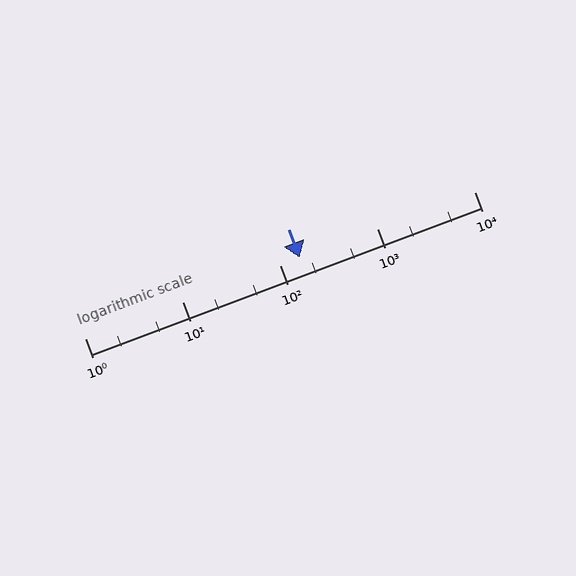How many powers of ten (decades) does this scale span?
The scale spans 4 decades, from 1 to 10000.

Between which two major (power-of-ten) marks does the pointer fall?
The pointer is between 100 and 1000.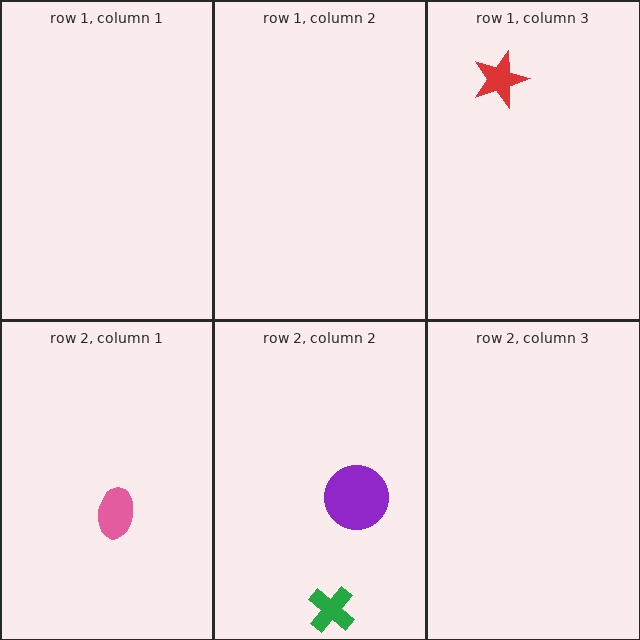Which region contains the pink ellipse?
The row 2, column 1 region.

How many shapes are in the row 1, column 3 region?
1.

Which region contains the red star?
The row 1, column 3 region.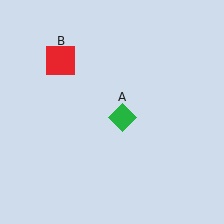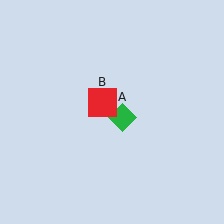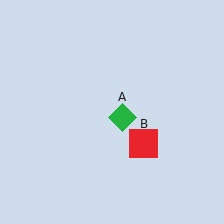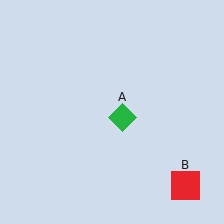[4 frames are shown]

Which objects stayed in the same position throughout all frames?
Green diamond (object A) remained stationary.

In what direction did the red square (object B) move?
The red square (object B) moved down and to the right.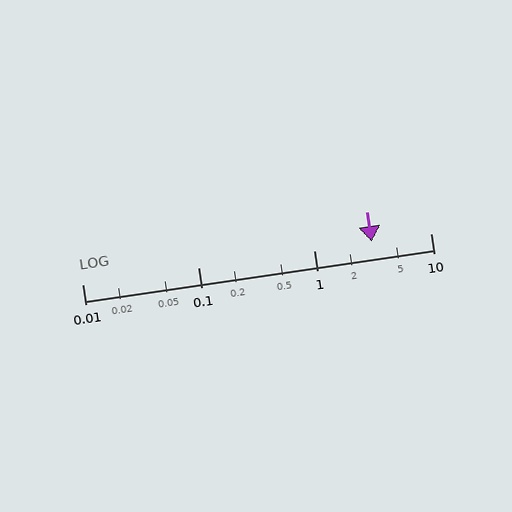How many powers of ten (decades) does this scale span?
The scale spans 3 decades, from 0.01 to 10.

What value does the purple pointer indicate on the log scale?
The pointer indicates approximately 3.1.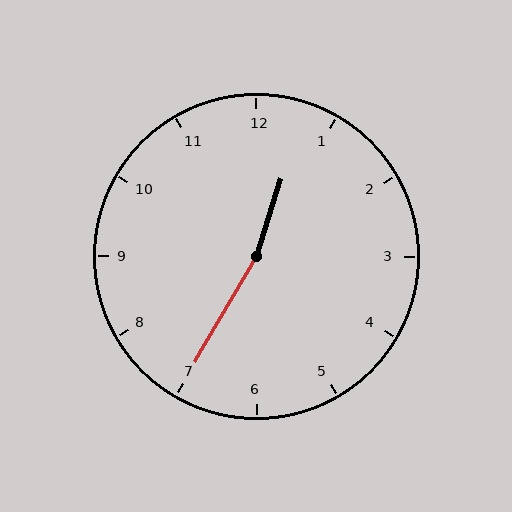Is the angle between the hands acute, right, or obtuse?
It is obtuse.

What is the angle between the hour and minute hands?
Approximately 168 degrees.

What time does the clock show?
12:35.